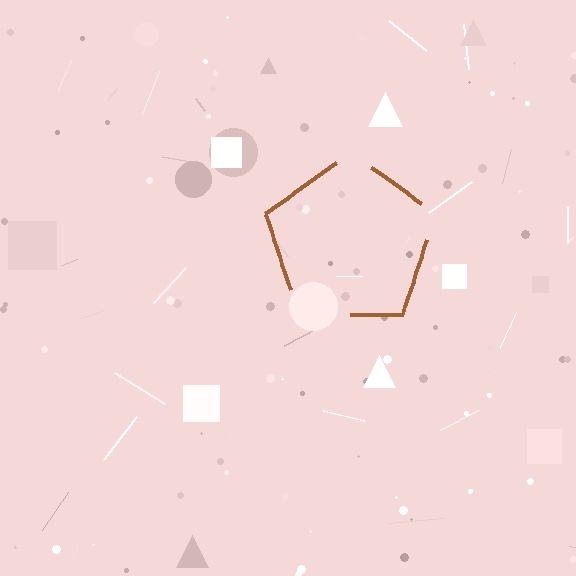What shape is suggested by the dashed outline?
The dashed outline suggests a pentagon.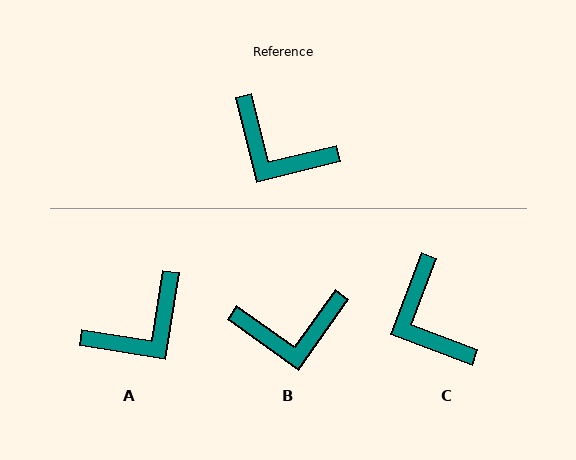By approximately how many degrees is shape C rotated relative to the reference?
Approximately 35 degrees clockwise.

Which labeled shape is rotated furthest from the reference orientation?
A, about 67 degrees away.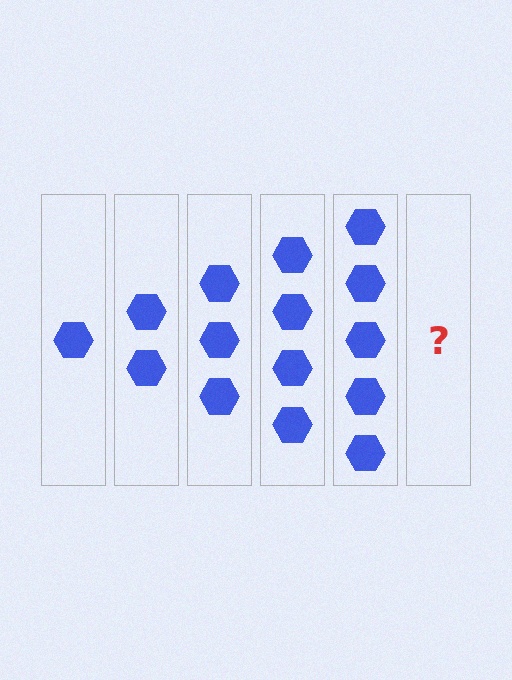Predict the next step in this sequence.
The next step is 6 hexagons.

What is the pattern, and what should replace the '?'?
The pattern is that each step adds one more hexagon. The '?' should be 6 hexagons.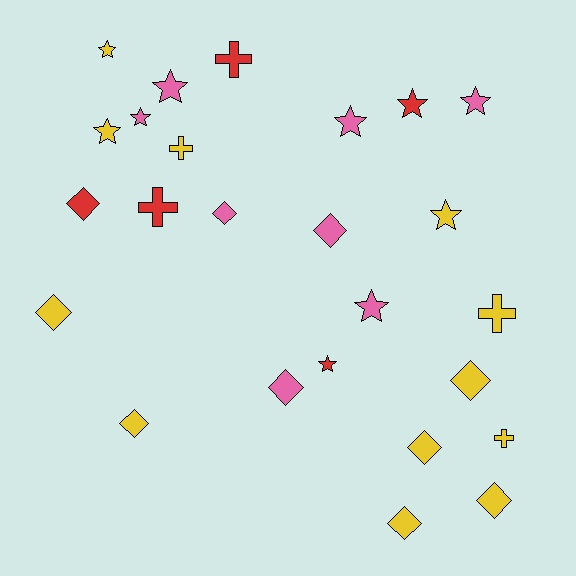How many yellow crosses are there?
There are 3 yellow crosses.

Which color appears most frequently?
Yellow, with 12 objects.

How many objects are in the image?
There are 25 objects.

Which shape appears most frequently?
Diamond, with 10 objects.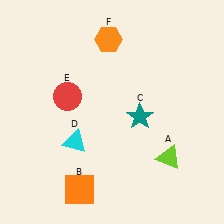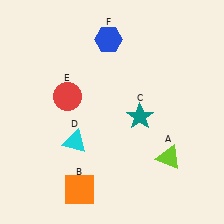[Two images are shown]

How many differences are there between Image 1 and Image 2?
There is 1 difference between the two images.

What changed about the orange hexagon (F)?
In Image 1, F is orange. In Image 2, it changed to blue.